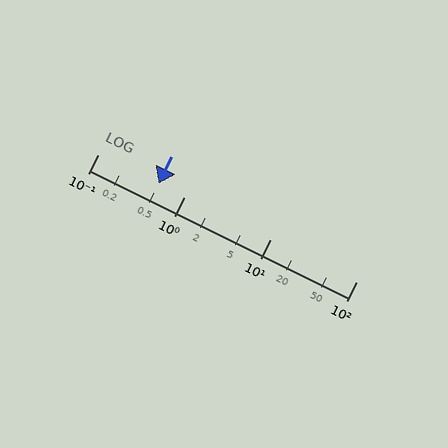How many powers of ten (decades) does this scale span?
The scale spans 3 decades, from 0.1 to 100.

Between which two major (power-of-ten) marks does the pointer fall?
The pointer is between 0.1 and 1.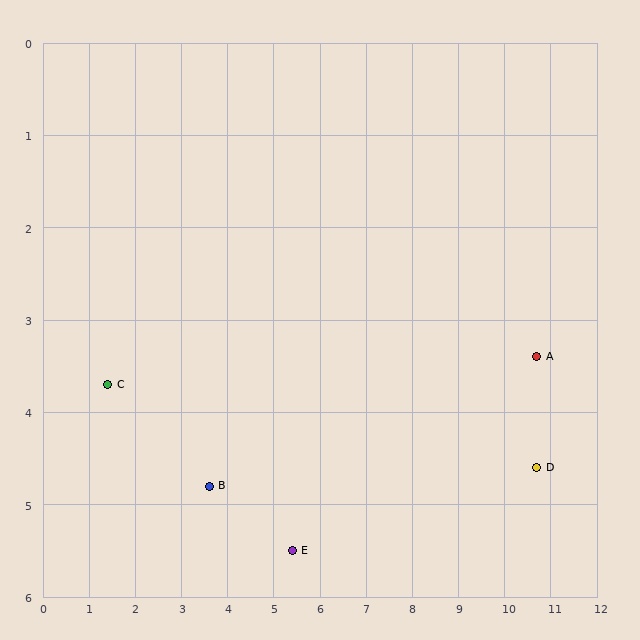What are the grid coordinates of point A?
Point A is at approximately (10.7, 3.4).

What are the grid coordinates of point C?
Point C is at approximately (1.4, 3.7).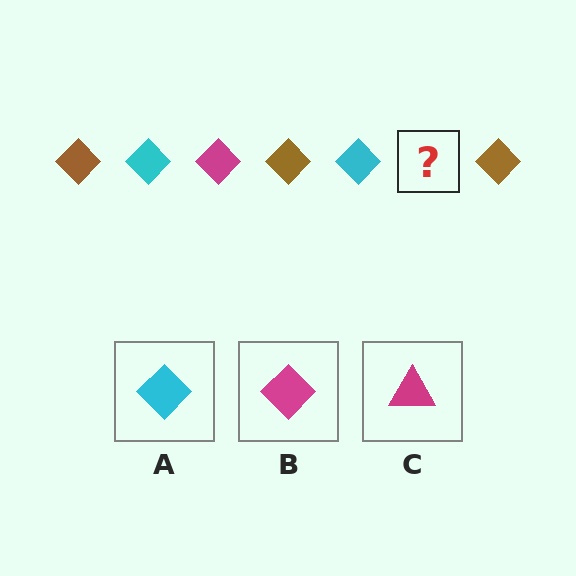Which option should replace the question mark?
Option B.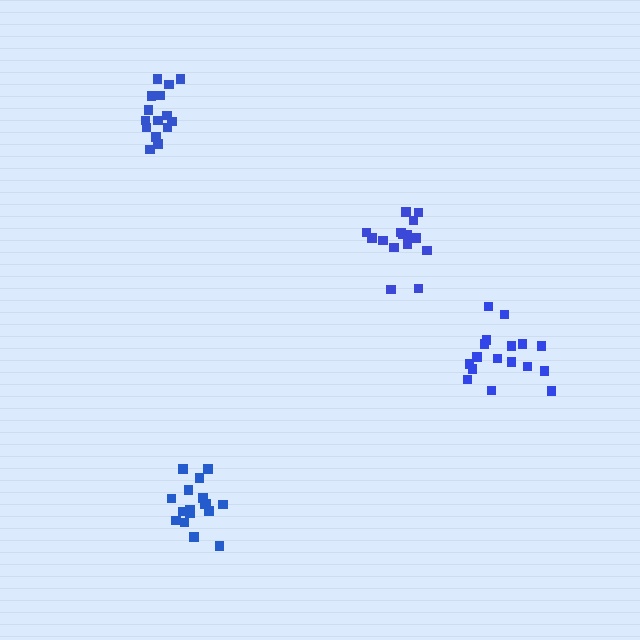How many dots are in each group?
Group 1: 15 dots, Group 2: 17 dots, Group 3: 15 dots, Group 4: 17 dots (64 total).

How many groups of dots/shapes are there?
There are 4 groups.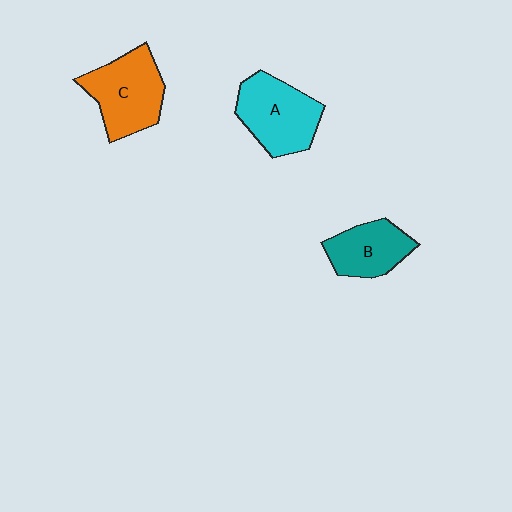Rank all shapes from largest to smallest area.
From largest to smallest: C (orange), A (cyan), B (teal).